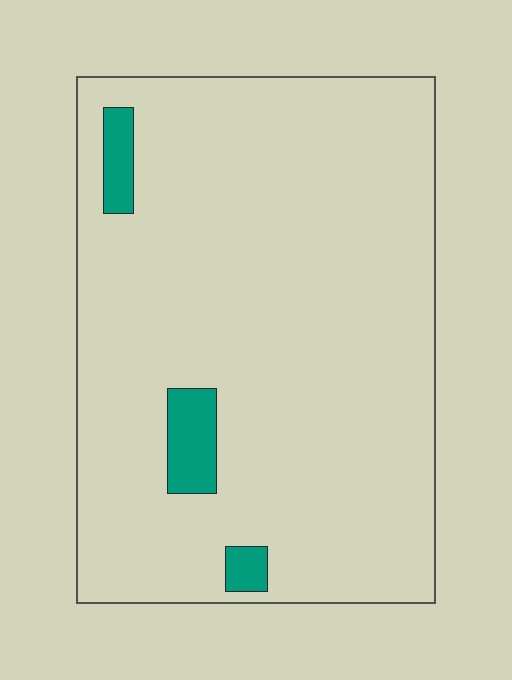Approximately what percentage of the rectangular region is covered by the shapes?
Approximately 5%.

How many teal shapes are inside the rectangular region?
3.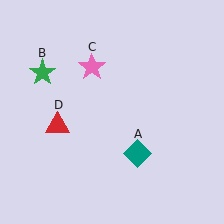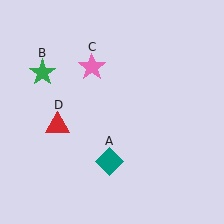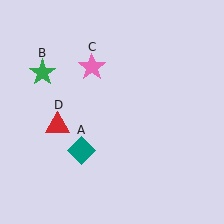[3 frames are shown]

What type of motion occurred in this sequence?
The teal diamond (object A) rotated clockwise around the center of the scene.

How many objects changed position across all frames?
1 object changed position: teal diamond (object A).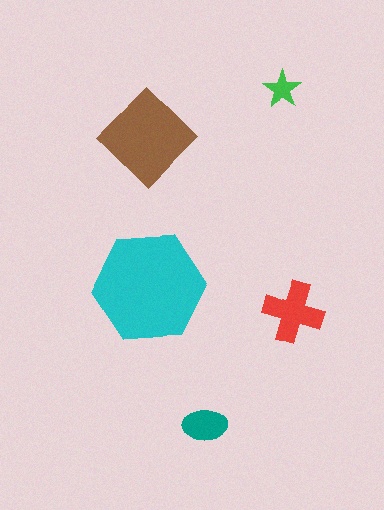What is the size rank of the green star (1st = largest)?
5th.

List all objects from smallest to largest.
The green star, the teal ellipse, the red cross, the brown diamond, the cyan hexagon.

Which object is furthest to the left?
The cyan hexagon is leftmost.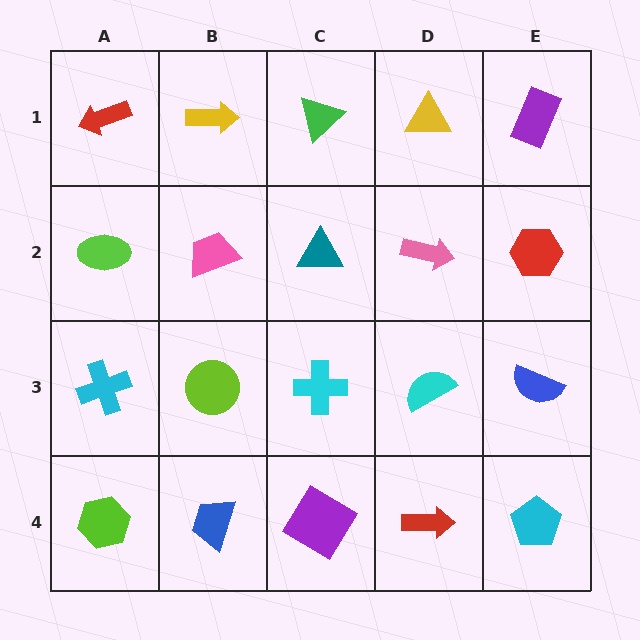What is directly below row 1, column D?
A pink arrow.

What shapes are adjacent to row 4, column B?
A lime circle (row 3, column B), a lime hexagon (row 4, column A), a purple diamond (row 4, column C).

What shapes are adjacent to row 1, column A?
A lime ellipse (row 2, column A), a yellow arrow (row 1, column B).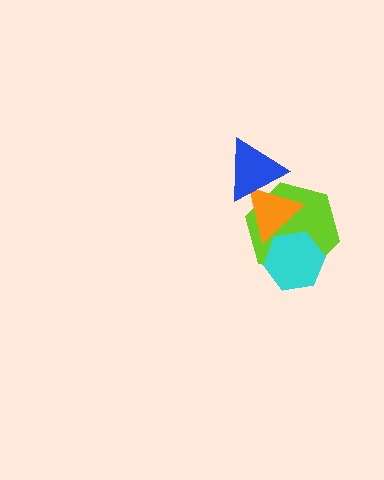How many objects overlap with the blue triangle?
2 objects overlap with the blue triangle.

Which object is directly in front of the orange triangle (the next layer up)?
The cyan hexagon is directly in front of the orange triangle.